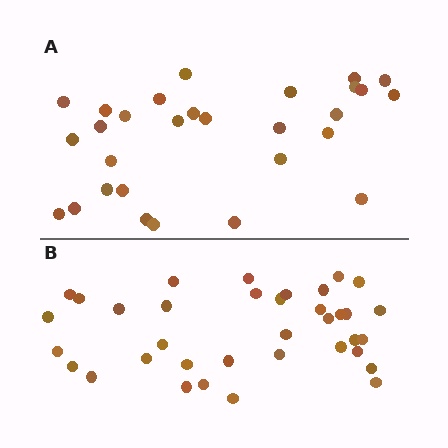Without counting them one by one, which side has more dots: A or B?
Region B (the bottom region) has more dots.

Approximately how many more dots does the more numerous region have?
Region B has roughly 8 or so more dots than region A.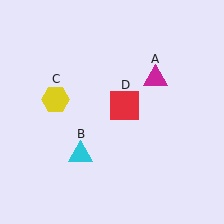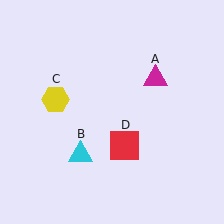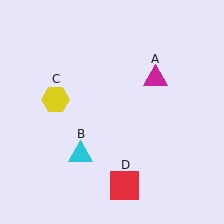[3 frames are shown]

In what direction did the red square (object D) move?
The red square (object D) moved down.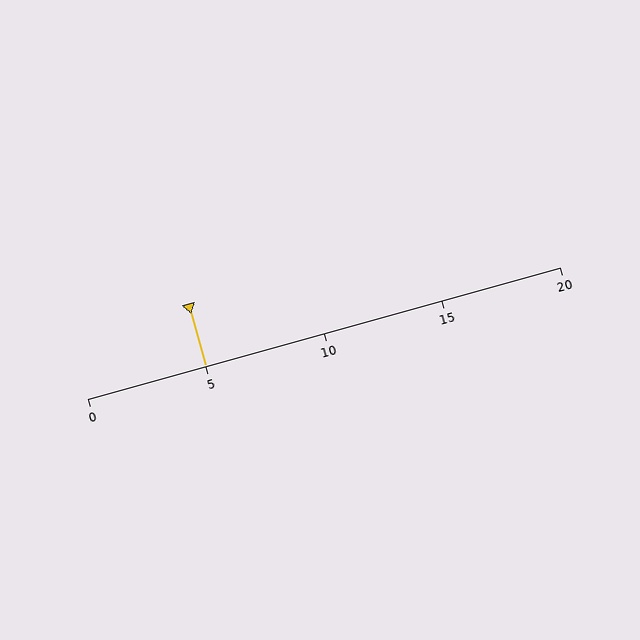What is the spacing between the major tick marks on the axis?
The major ticks are spaced 5 apart.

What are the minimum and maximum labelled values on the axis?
The axis runs from 0 to 20.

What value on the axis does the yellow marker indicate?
The marker indicates approximately 5.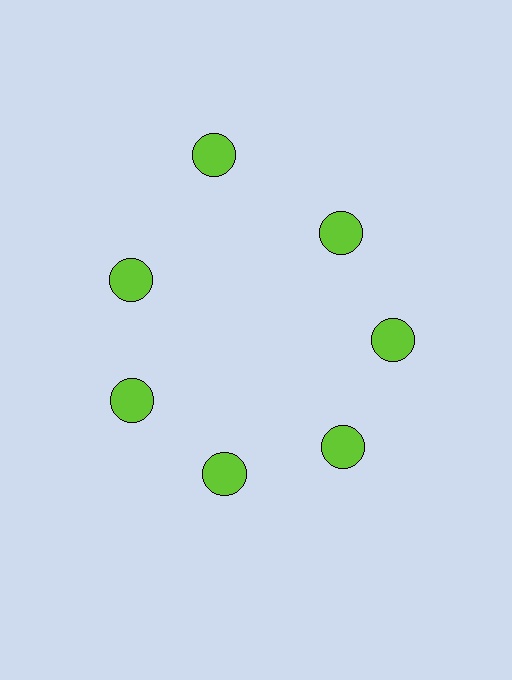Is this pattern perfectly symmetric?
No. The 7 lime circles are arranged in a ring, but one element near the 12 o'clock position is pushed outward from the center, breaking the 7-fold rotational symmetry.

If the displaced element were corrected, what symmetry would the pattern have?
It would have 7-fold rotational symmetry — the pattern would map onto itself every 51 degrees.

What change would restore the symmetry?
The symmetry would be restored by moving it inward, back onto the ring so that all 7 circles sit at equal angles and equal distance from the center.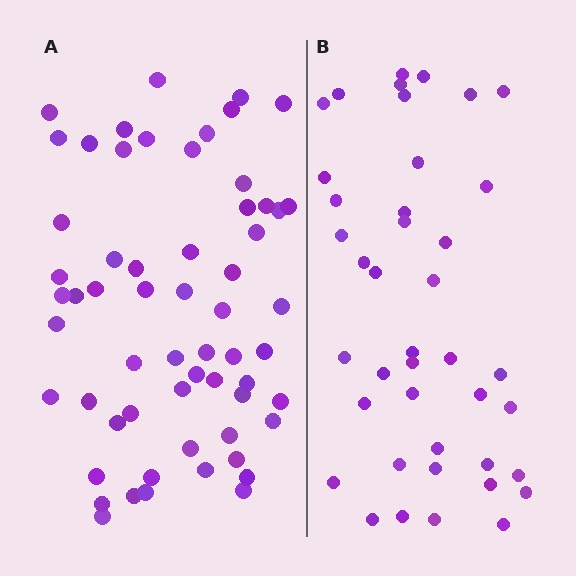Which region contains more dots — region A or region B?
Region A (the left region) has more dots.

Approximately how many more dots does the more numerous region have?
Region A has approximately 20 more dots than region B.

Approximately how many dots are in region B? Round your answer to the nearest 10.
About 40 dots. (The exact count is 41, which rounds to 40.)